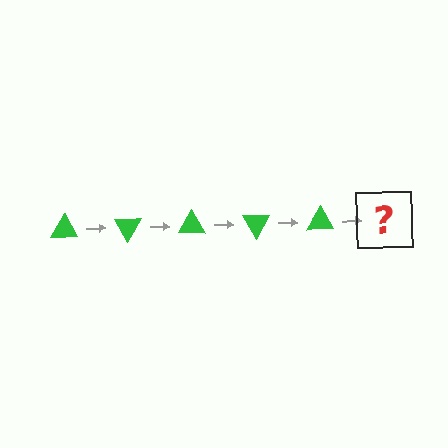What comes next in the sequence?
The next element should be a green triangle rotated 300 degrees.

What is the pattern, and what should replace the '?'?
The pattern is that the triangle rotates 60 degrees each step. The '?' should be a green triangle rotated 300 degrees.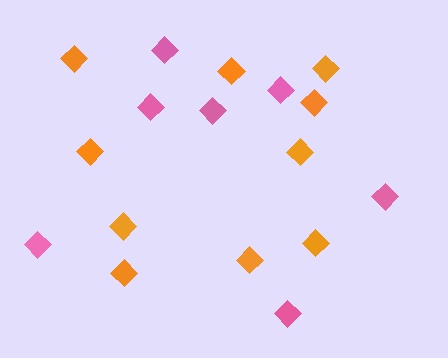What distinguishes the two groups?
There are 2 groups: one group of pink diamonds (7) and one group of orange diamonds (10).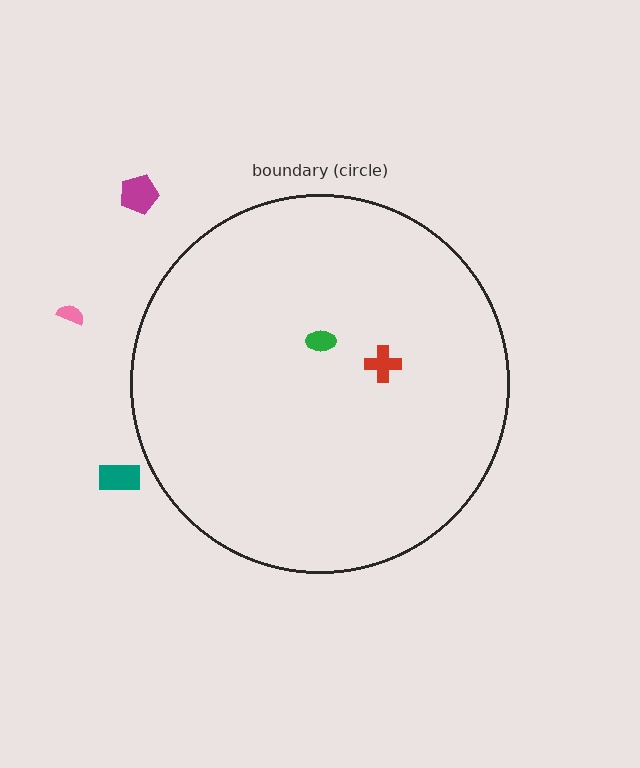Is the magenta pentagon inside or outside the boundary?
Outside.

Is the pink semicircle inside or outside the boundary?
Outside.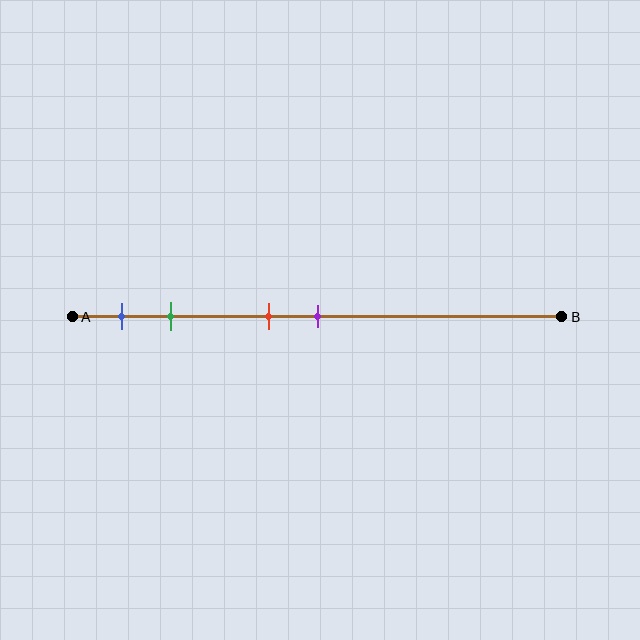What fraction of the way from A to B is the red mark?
The red mark is approximately 40% (0.4) of the way from A to B.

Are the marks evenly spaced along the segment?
No, the marks are not evenly spaced.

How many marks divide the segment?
There are 4 marks dividing the segment.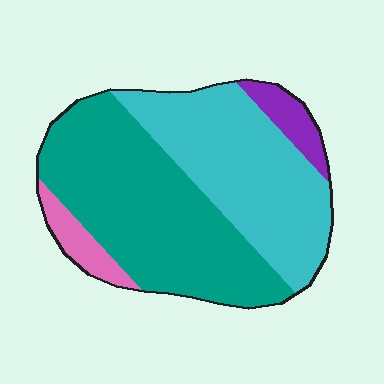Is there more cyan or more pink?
Cyan.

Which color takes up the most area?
Teal, at roughly 50%.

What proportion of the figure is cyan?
Cyan covers 39% of the figure.